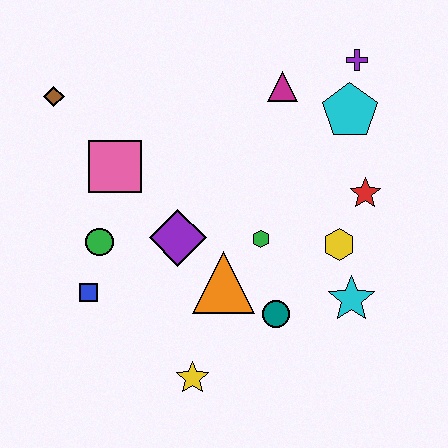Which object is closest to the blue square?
The green circle is closest to the blue square.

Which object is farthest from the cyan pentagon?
The blue square is farthest from the cyan pentagon.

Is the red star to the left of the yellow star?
No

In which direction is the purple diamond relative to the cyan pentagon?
The purple diamond is to the left of the cyan pentagon.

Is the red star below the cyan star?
No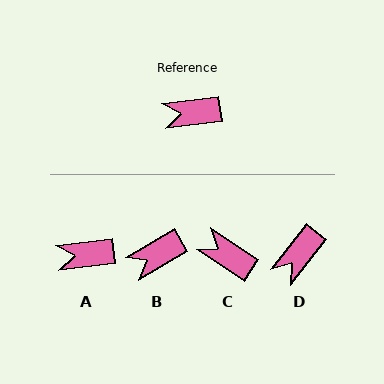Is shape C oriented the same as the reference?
No, it is off by about 41 degrees.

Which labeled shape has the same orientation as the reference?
A.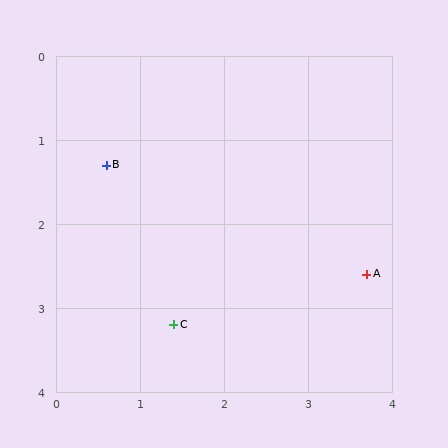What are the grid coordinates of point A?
Point A is at approximately (3.7, 2.6).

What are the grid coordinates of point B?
Point B is at approximately (0.6, 1.3).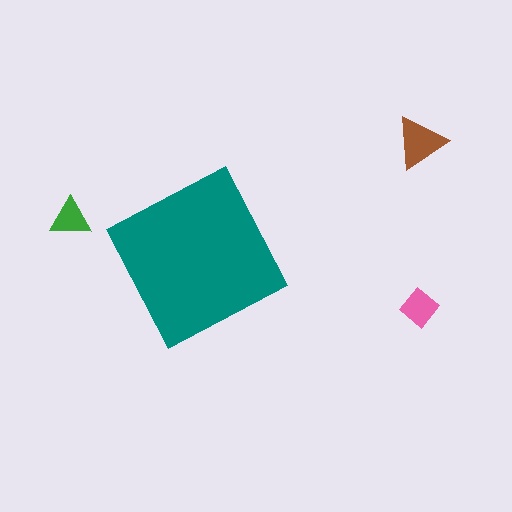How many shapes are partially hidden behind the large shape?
0 shapes are partially hidden.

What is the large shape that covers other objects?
A teal diamond.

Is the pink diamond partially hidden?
No, the pink diamond is fully visible.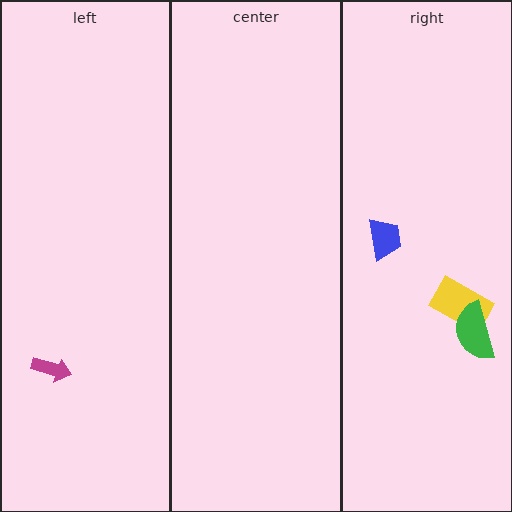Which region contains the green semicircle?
The right region.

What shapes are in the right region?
The blue trapezoid, the yellow rectangle, the green semicircle.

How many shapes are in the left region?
1.